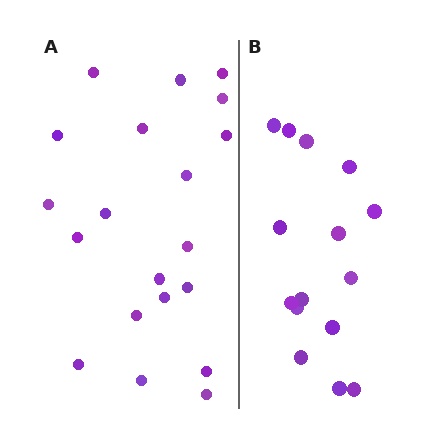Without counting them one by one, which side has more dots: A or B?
Region A (the left region) has more dots.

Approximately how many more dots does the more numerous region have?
Region A has about 5 more dots than region B.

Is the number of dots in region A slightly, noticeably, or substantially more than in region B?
Region A has noticeably more, but not dramatically so. The ratio is roughly 1.3 to 1.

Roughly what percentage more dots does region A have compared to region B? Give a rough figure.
About 35% more.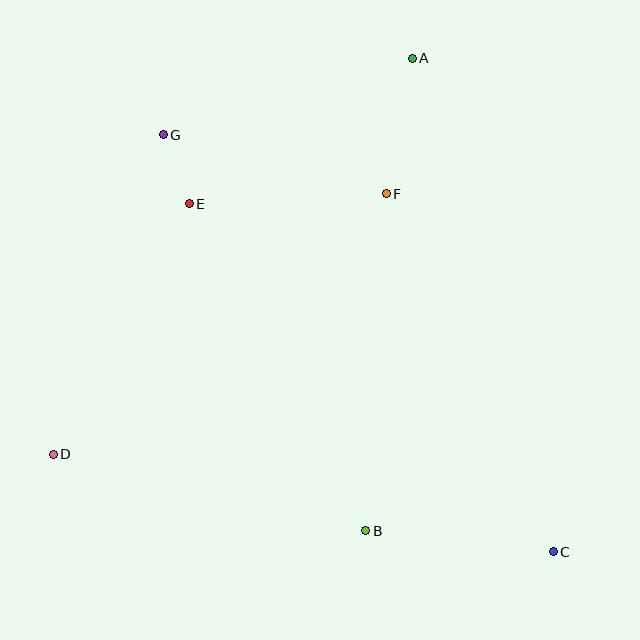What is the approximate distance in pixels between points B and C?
The distance between B and C is approximately 188 pixels.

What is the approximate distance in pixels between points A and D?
The distance between A and D is approximately 534 pixels.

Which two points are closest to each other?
Points E and G are closest to each other.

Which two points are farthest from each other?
Points C and G are farthest from each other.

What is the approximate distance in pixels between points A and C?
The distance between A and C is approximately 513 pixels.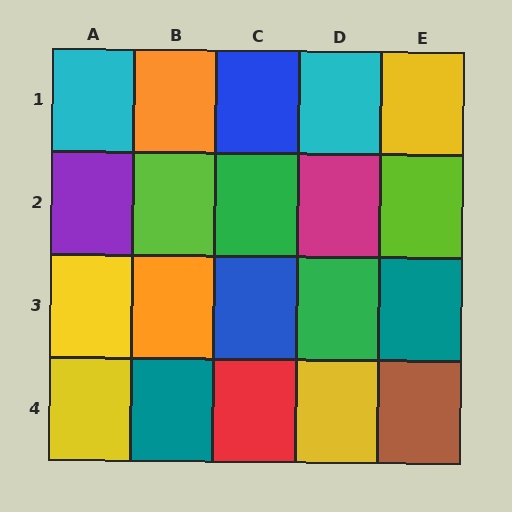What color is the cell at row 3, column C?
Blue.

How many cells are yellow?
4 cells are yellow.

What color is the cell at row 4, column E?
Brown.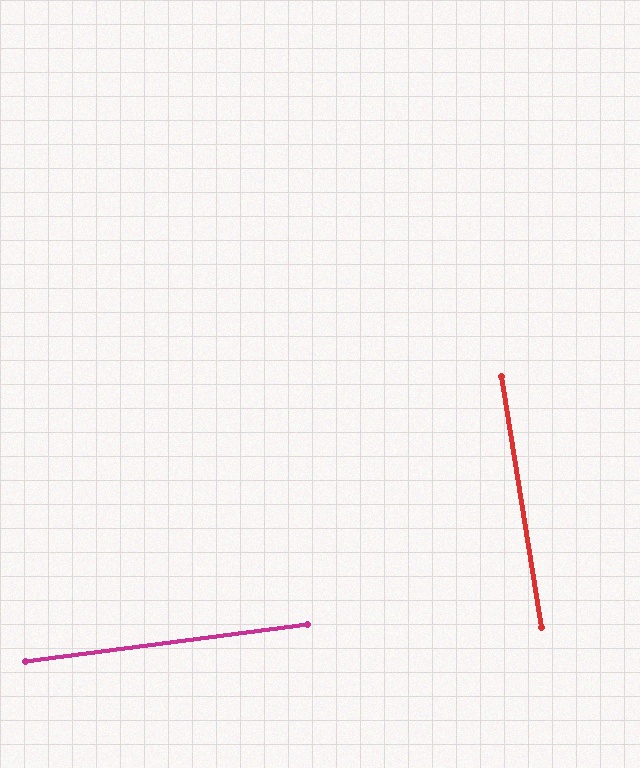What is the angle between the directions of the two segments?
Approximately 88 degrees.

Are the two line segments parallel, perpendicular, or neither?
Perpendicular — they meet at approximately 88°.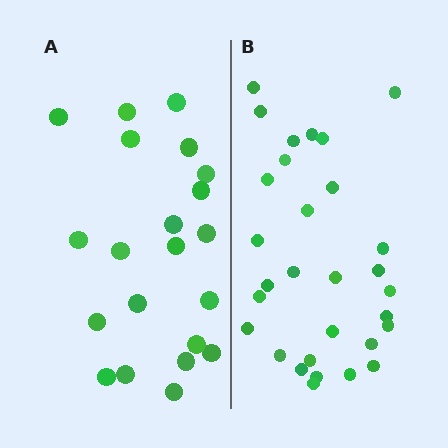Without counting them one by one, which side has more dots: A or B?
Region B (the right region) has more dots.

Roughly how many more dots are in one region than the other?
Region B has roughly 8 or so more dots than region A.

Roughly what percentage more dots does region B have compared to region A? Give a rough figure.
About 45% more.